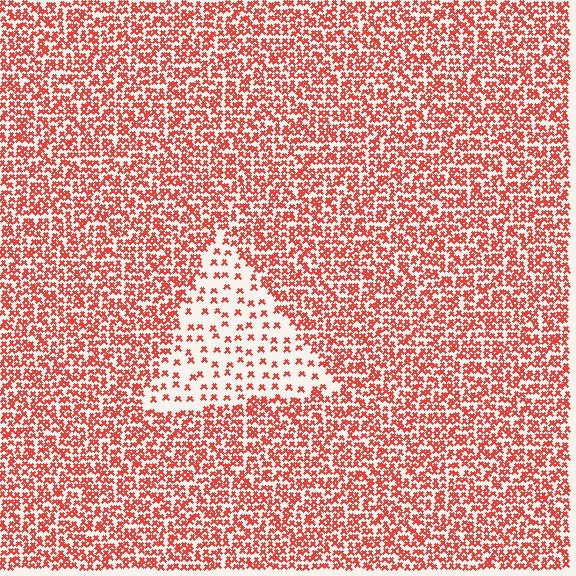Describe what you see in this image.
The image contains small red elements arranged at two different densities. A triangle-shaped region is visible where the elements are less densely packed than the surrounding area.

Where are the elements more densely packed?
The elements are more densely packed outside the triangle boundary.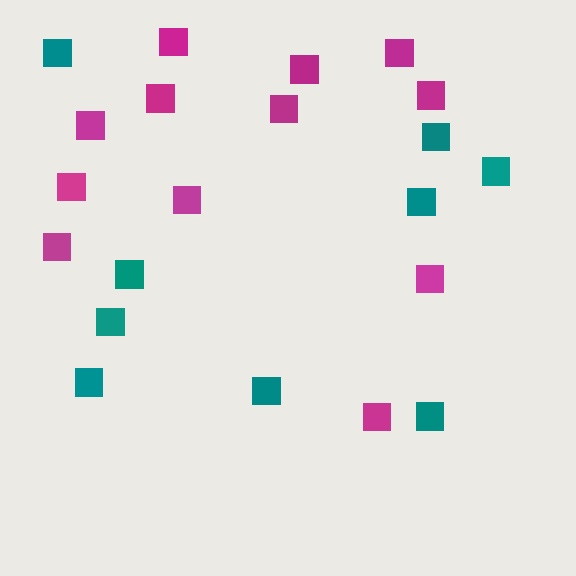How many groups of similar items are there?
There are 2 groups: one group of teal squares (9) and one group of magenta squares (12).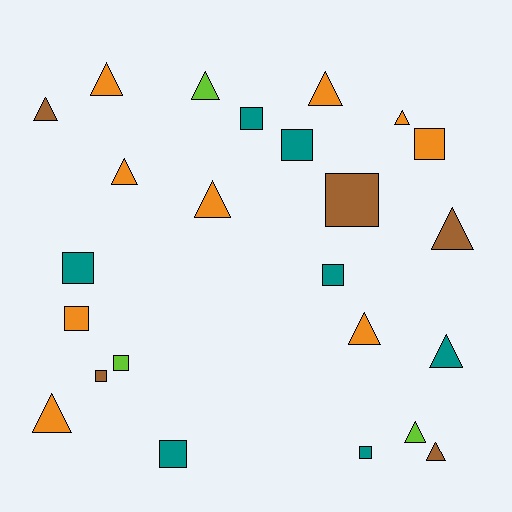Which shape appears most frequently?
Triangle, with 13 objects.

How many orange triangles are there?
There are 7 orange triangles.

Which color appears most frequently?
Orange, with 9 objects.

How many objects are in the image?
There are 24 objects.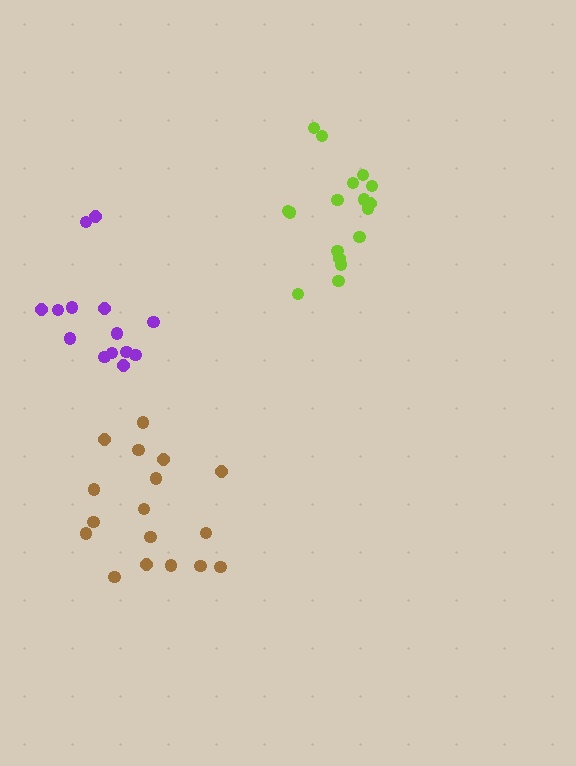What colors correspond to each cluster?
The clusters are colored: purple, lime, brown.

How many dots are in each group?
Group 1: 14 dots, Group 2: 17 dots, Group 3: 17 dots (48 total).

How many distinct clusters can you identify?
There are 3 distinct clusters.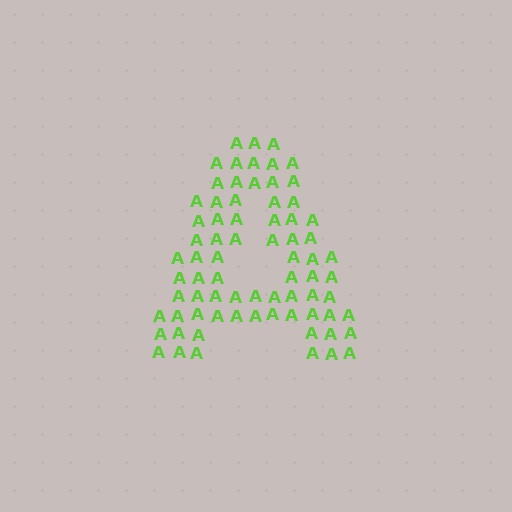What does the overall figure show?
The overall figure shows the letter A.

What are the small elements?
The small elements are letter A's.